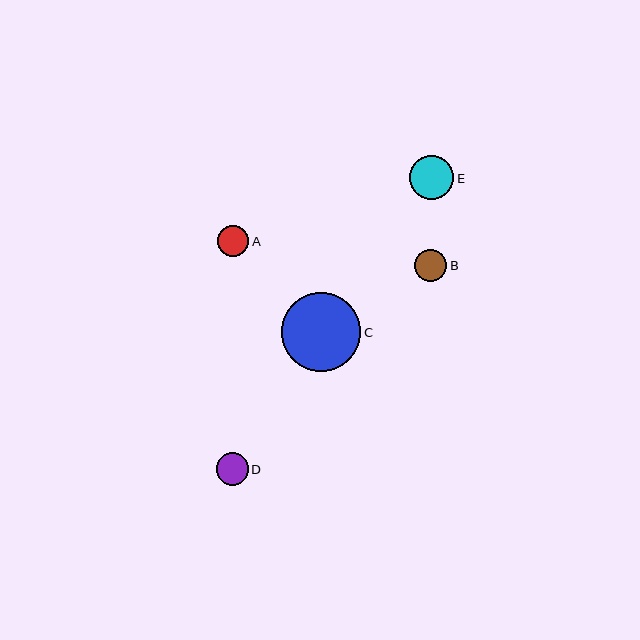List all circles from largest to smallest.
From largest to smallest: C, E, D, B, A.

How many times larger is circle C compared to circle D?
Circle C is approximately 2.4 times the size of circle D.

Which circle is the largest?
Circle C is the largest with a size of approximately 79 pixels.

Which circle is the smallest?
Circle A is the smallest with a size of approximately 31 pixels.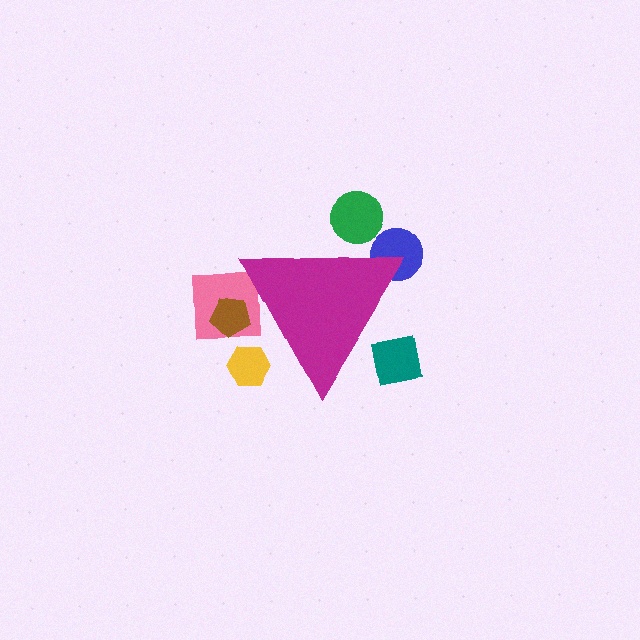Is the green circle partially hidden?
Yes, the green circle is partially hidden behind the magenta triangle.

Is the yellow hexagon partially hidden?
Yes, the yellow hexagon is partially hidden behind the magenta triangle.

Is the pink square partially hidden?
Yes, the pink square is partially hidden behind the magenta triangle.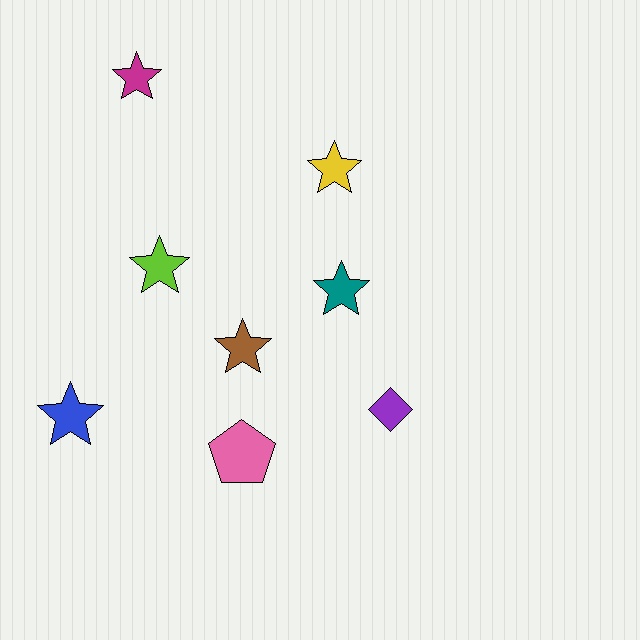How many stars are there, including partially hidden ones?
There are 6 stars.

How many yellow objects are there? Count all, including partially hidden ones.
There is 1 yellow object.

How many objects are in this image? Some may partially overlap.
There are 8 objects.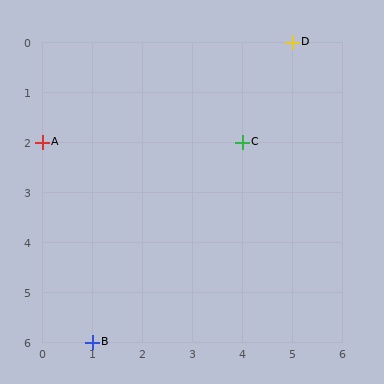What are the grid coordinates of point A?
Point A is at grid coordinates (0, 2).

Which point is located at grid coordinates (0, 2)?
Point A is at (0, 2).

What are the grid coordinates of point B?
Point B is at grid coordinates (1, 6).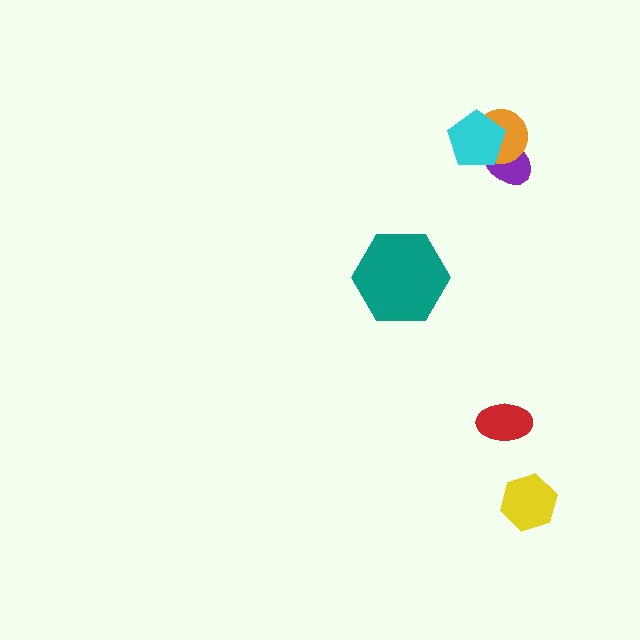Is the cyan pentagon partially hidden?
No, no other shape covers it.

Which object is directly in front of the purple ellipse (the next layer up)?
The orange circle is directly in front of the purple ellipse.